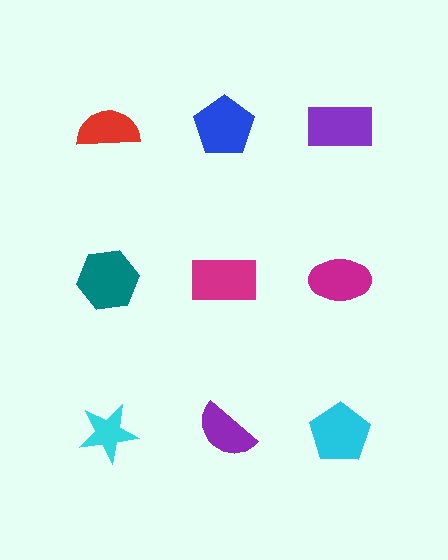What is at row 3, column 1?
A cyan star.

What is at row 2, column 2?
A magenta rectangle.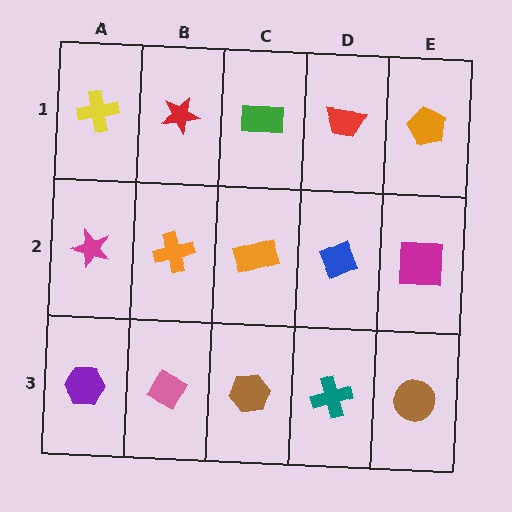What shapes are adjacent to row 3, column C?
An orange rectangle (row 2, column C), a pink diamond (row 3, column B), a teal cross (row 3, column D).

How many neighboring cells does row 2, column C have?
4.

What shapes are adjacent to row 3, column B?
An orange cross (row 2, column B), a purple hexagon (row 3, column A), a brown hexagon (row 3, column C).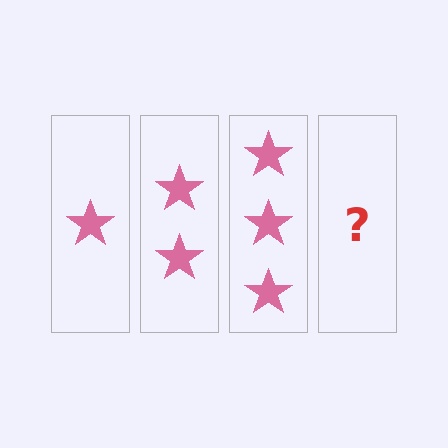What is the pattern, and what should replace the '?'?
The pattern is that each step adds one more star. The '?' should be 4 stars.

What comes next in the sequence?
The next element should be 4 stars.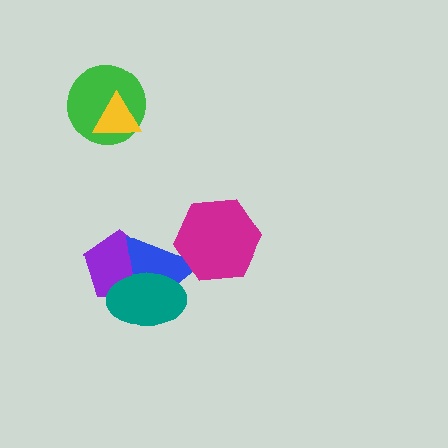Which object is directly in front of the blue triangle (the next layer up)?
The teal ellipse is directly in front of the blue triangle.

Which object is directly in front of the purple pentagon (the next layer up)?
The blue triangle is directly in front of the purple pentagon.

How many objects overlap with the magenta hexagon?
1 object overlaps with the magenta hexagon.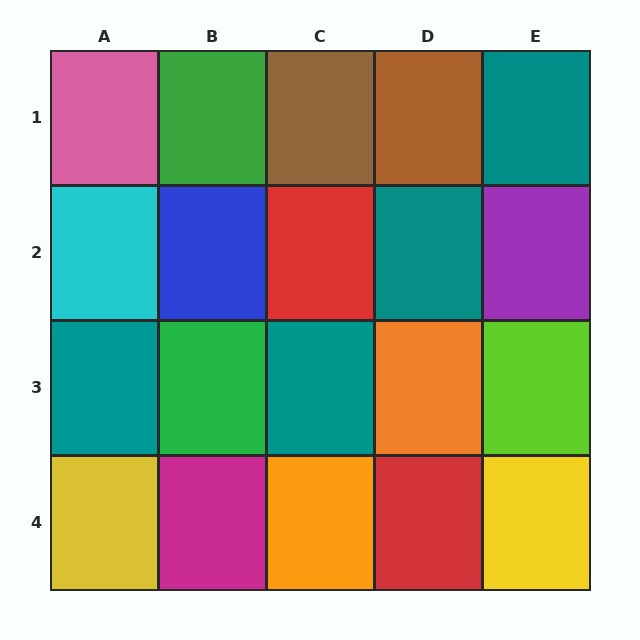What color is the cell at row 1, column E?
Teal.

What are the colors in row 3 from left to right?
Teal, green, teal, orange, lime.